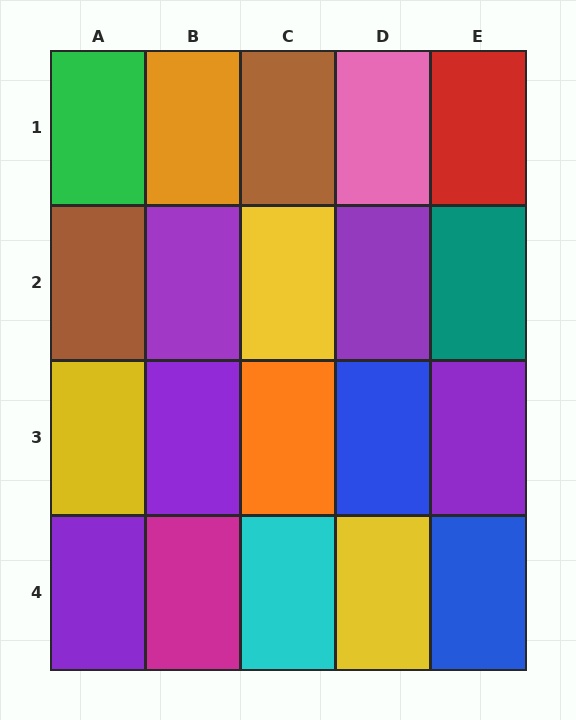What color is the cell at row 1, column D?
Pink.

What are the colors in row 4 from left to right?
Purple, magenta, cyan, yellow, blue.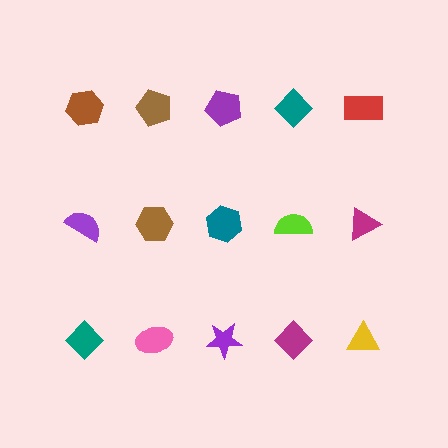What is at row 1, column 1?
A brown hexagon.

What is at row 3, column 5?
A yellow triangle.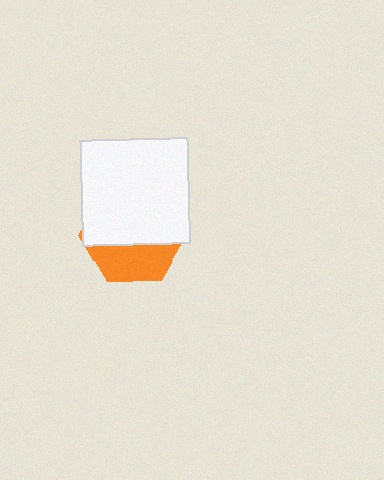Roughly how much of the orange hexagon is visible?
A small part of it is visible (roughly 36%).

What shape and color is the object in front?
The object in front is a white rectangle.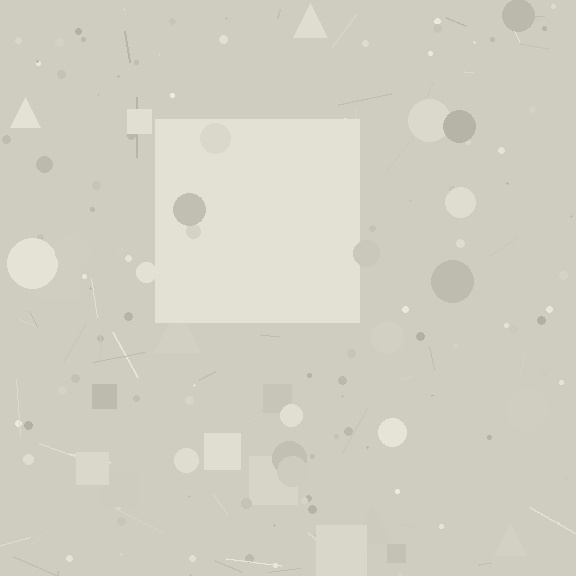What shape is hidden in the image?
A square is hidden in the image.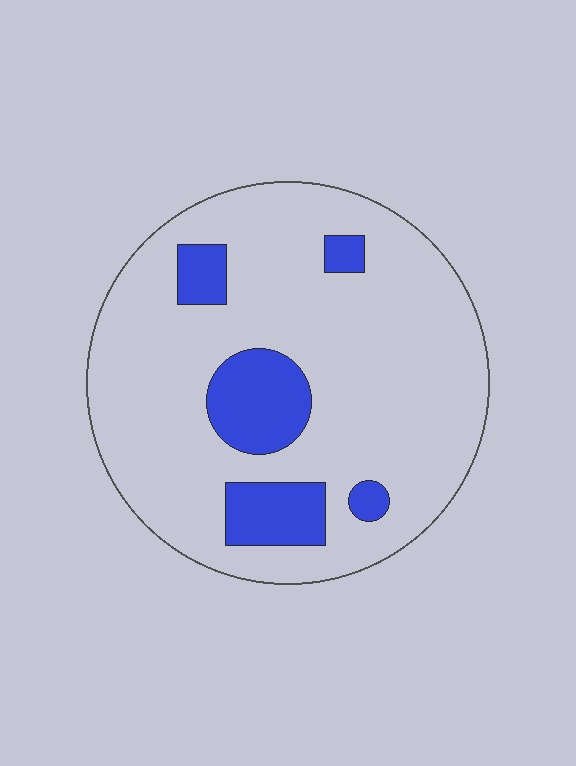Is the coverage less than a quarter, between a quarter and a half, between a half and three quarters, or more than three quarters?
Less than a quarter.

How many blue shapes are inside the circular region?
5.